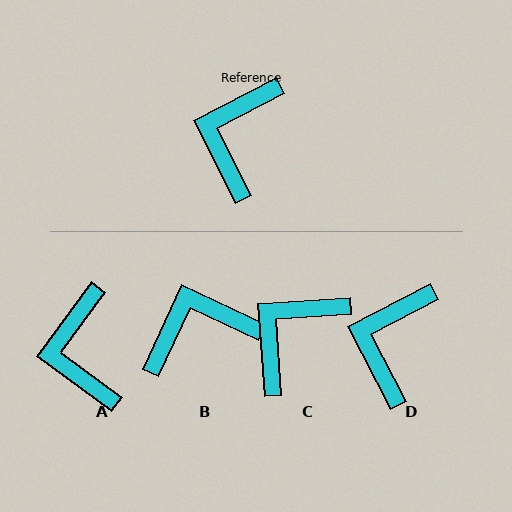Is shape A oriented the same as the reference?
No, it is off by about 27 degrees.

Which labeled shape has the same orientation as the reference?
D.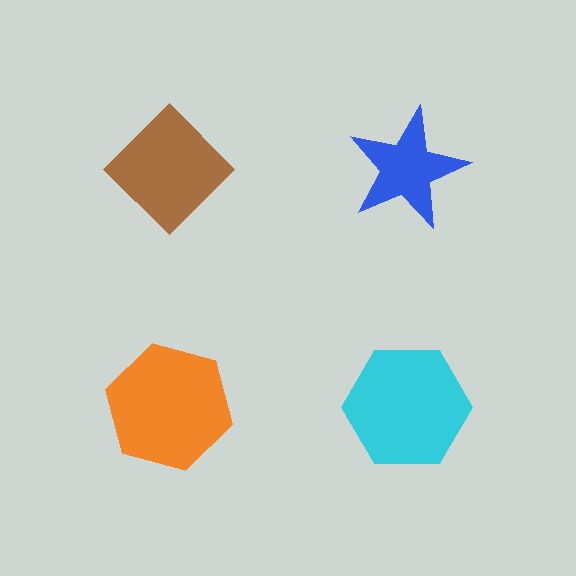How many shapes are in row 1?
2 shapes.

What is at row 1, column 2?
A blue star.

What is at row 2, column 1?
An orange hexagon.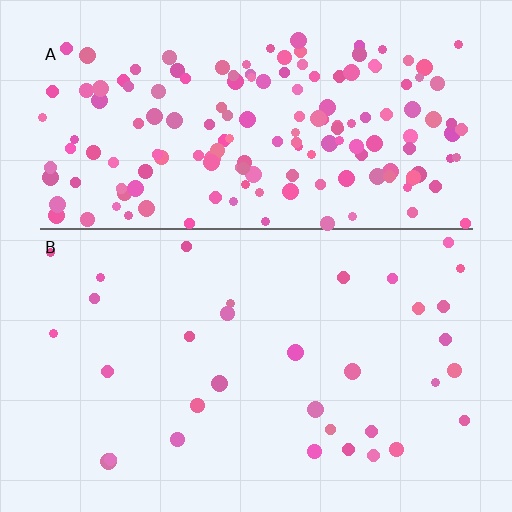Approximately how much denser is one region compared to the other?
Approximately 5.1× — region A over region B.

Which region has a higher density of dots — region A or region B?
A (the top).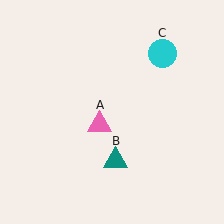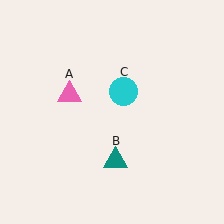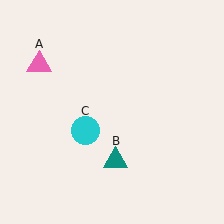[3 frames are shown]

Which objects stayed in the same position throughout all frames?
Teal triangle (object B) remained stationary.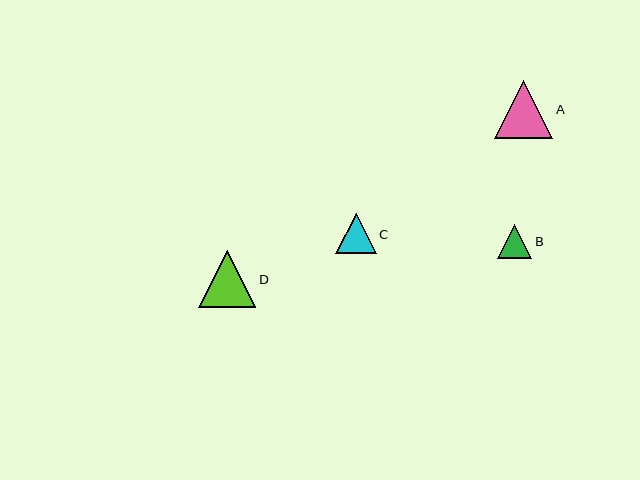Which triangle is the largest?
Triangle A is the largest with a size of approximately 58 pixels.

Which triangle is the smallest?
Triangle B is the smallest with a size of approximately 35 pixels.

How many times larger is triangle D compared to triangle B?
Triangle D is approximately 1.6 times the size of triangle B.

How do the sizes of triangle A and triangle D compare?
Triangle A and triangle D are approximately the same size.